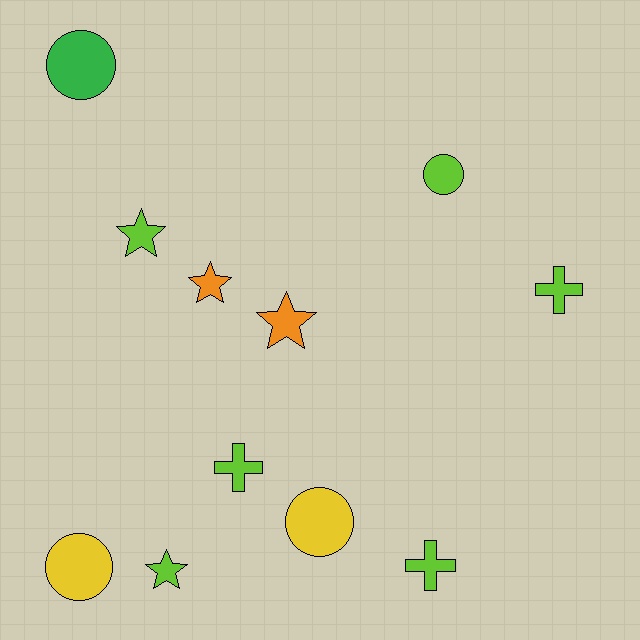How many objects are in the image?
There are 11 objects.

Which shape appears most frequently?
Star, with 4 objects.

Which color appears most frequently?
Lime, with 6 objects.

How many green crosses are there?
There are no green crosses.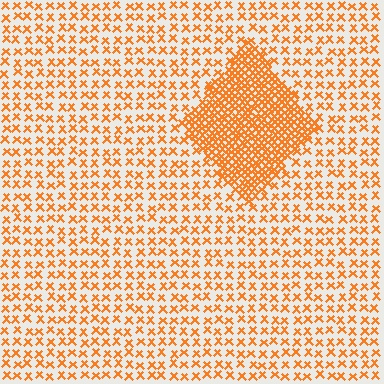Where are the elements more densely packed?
The elements are more densely packed inside the diamond boundary.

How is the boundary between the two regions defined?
The boundary is defined by a change in element density (approximately 2.9x ratio). All elements are the same color, size, and shape.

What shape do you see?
I see a diamond.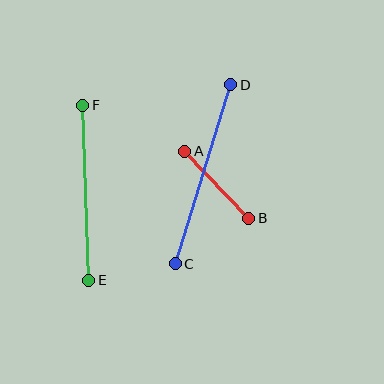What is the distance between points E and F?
The distance is approximately 175 pixels.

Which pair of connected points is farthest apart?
Points C and D are farthest apart.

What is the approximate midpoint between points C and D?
The midpoint is at approximately (203, 174) pixels.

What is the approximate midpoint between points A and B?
The midpoint is at approximately (217, 185) pixels.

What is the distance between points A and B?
The distance is approximately 93 pixels.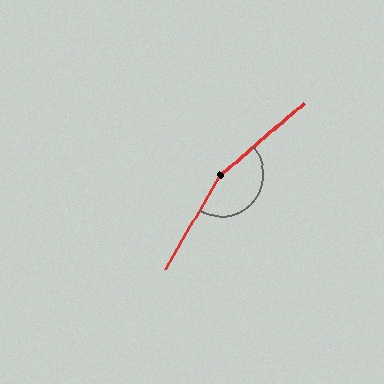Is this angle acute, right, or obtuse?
It is obtuse.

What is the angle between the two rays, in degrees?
Approximately 161 degrees.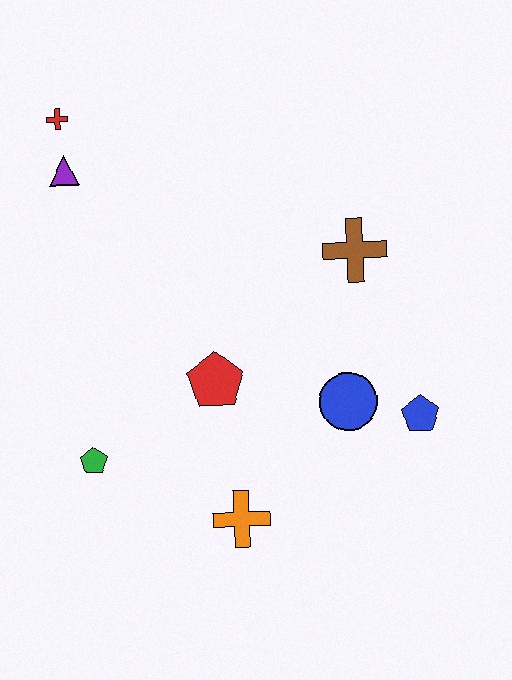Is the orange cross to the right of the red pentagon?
Yes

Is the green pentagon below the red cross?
Yes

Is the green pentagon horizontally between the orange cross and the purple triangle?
Yes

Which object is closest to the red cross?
The purple triangle is closest to the red cross.